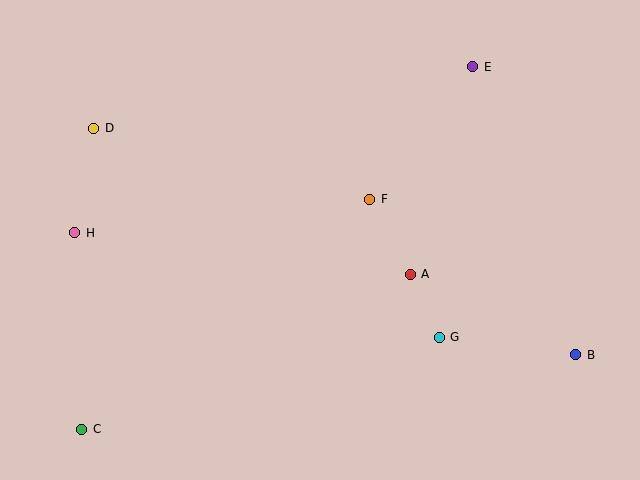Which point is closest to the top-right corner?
Point E is closest to the top-right corner.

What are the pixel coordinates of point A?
Point A is at (410, 274).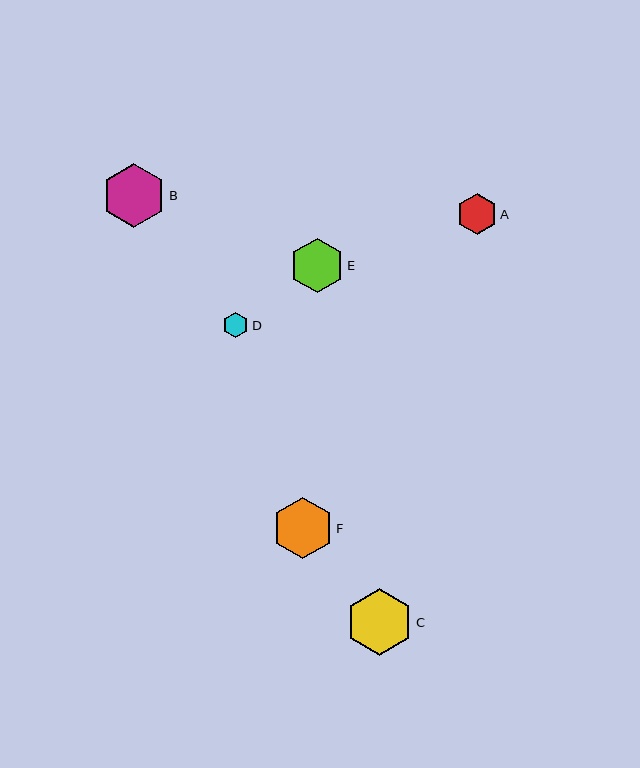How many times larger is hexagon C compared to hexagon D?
Hexagon C is approximately 2.6 times the size of hexagon D.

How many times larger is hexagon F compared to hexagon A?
Hexagon F is approximately 1.5 times the size of hexagon A.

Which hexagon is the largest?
Hexagon C is the largest with a size of approximately 67 pixels.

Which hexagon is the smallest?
Hexagon D is the smallest with a size of approximately 26 pixels.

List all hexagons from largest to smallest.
From largest to smallest: C, B, F, E, A, D.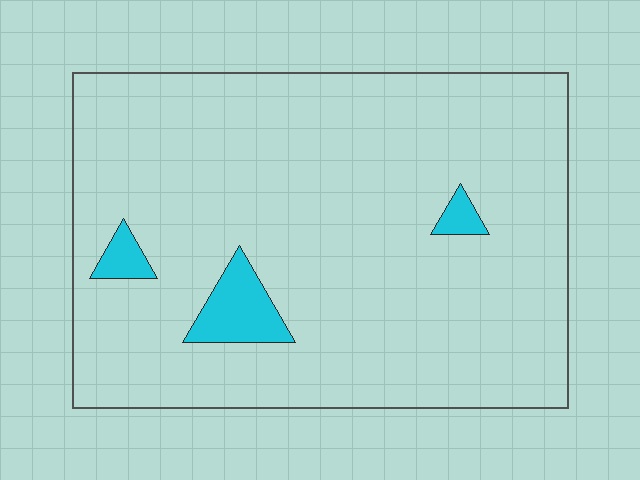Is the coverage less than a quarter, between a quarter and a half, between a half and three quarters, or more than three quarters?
Less than a quarter.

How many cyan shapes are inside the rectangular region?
3.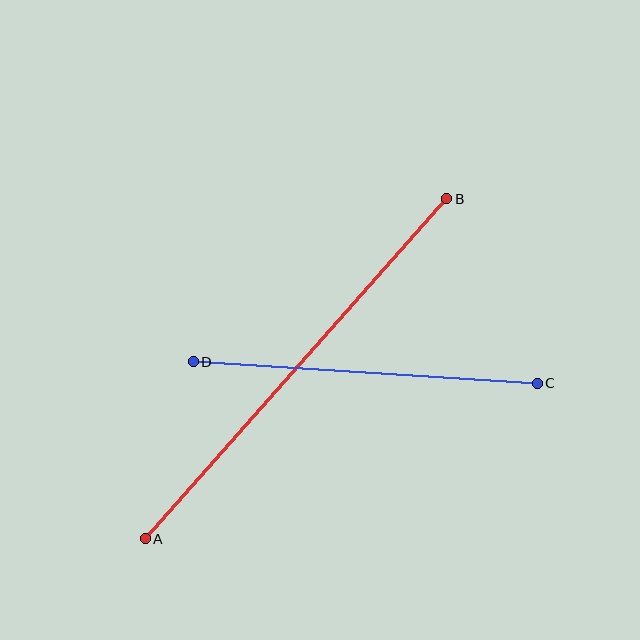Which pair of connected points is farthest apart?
Points A and B are farthest apart.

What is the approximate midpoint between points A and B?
The midpoint is at approximately (296, 369) pixels.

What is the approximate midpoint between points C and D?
The midpoint is at approximately (365, 372) pixels.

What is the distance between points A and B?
The distance is approximately 454 pixels.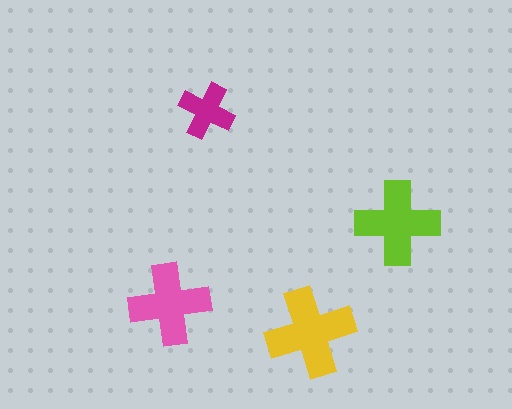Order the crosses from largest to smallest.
the yellow one, the lime one, the pink one, the magenta one.